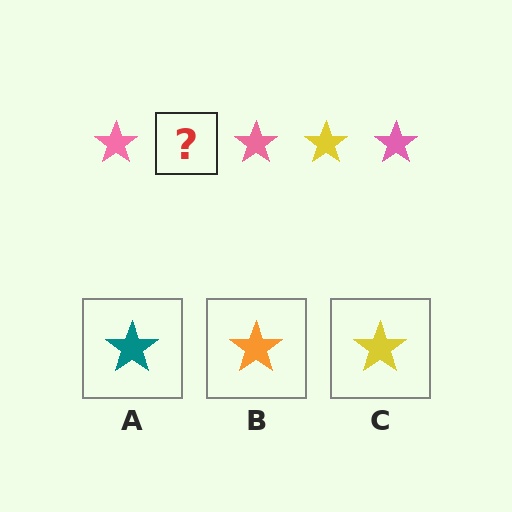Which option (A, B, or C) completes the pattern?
C.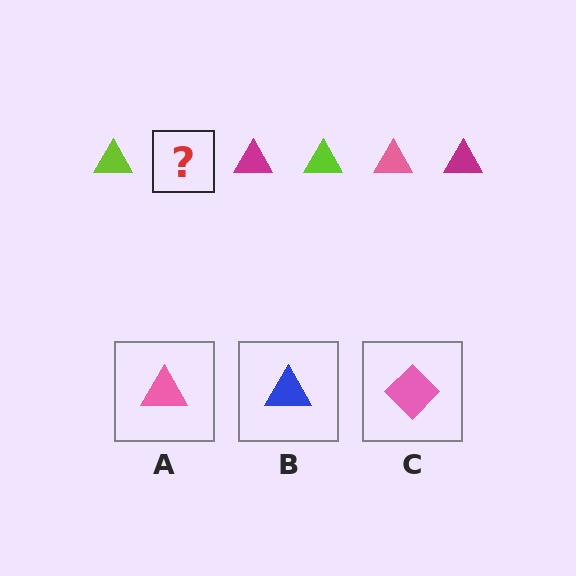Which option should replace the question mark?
Option A.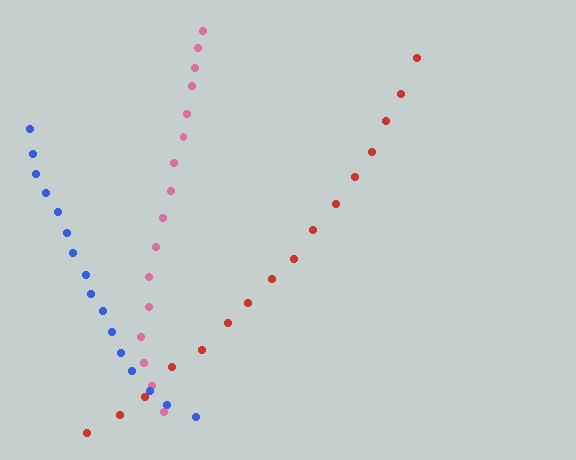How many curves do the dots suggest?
There are 3 distinct paths.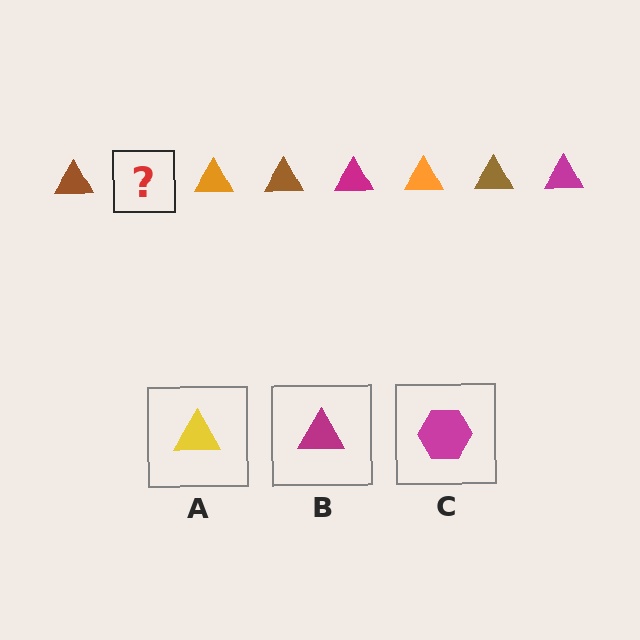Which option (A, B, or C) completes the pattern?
B.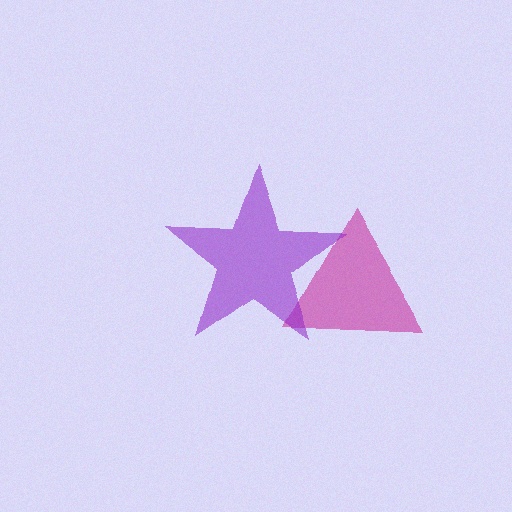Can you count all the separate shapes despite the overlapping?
Yes, there are 2 separate shapes.